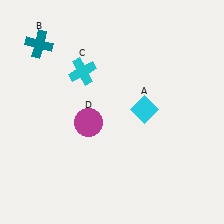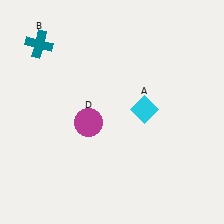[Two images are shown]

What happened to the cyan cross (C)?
The cyan cross (C) was removed in Image 2. It was in the top-left area of Image 1.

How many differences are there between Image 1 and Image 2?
There is 1 difference between the two images.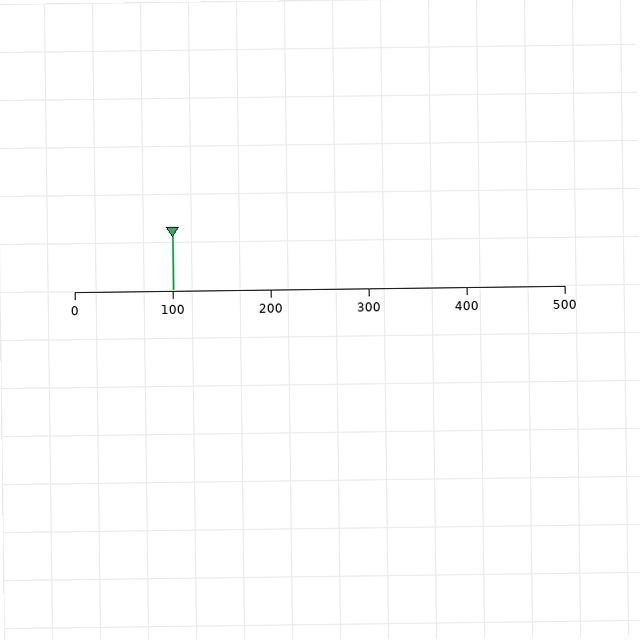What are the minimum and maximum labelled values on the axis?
The axis runs from 0 to 500.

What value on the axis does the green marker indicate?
The marker indicates approximately 100.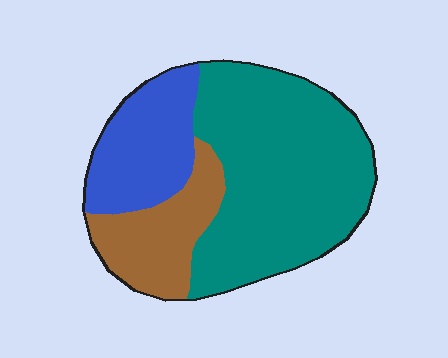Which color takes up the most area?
Teal, at roughly 60%.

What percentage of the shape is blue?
Blue takes up about one fifth (1/5) of the shape.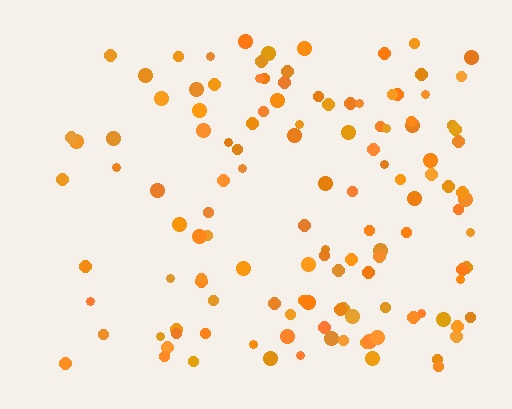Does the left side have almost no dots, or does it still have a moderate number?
Still a moderate number, just noticeably fewer than the right.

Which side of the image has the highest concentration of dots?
The right.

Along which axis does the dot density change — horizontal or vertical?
Horizontal.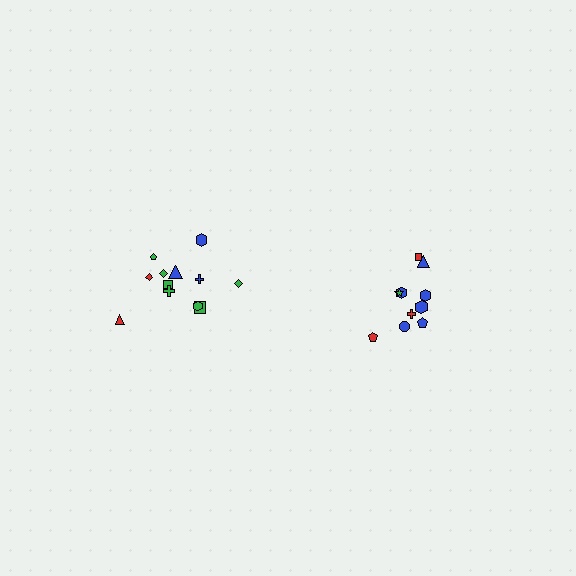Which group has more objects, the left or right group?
The left group.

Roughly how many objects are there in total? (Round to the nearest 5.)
Roughly 20 objects in total.